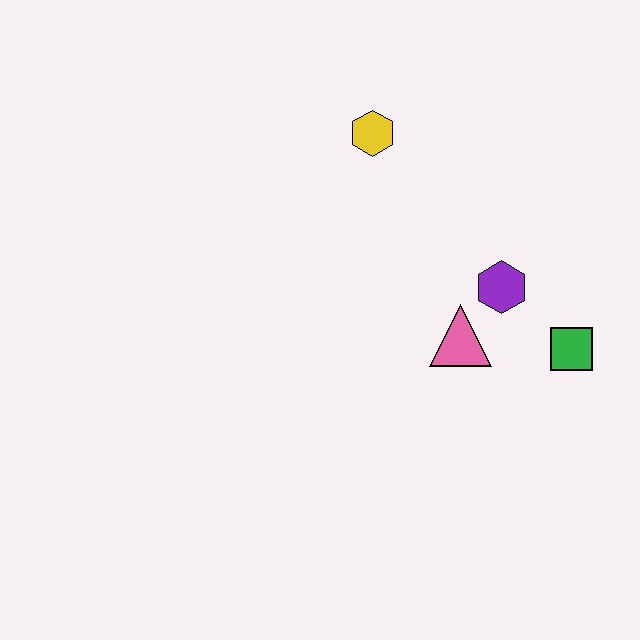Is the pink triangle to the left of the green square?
Yes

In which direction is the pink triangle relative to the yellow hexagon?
The pink triangle is below the yellow hexagon.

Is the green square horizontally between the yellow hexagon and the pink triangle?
No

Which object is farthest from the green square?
The yellow hexagon is farthest from the green square.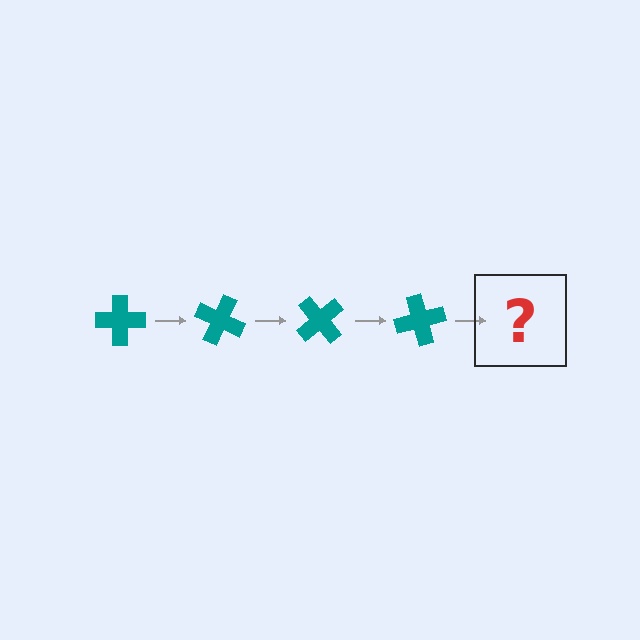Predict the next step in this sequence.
The next step is a teal cross rotated 100 degrees.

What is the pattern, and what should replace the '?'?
The pattern is that the cross rotates 25 degrees each step. The '?' should be a teal cross rotated 100 degrees.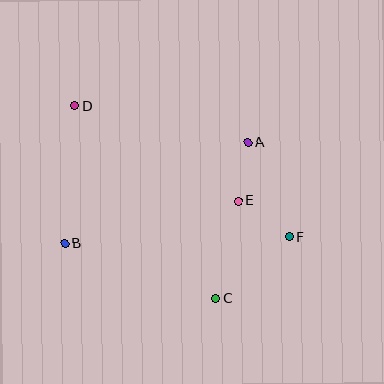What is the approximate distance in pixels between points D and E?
The distance between D and E is approximately 189 pixels.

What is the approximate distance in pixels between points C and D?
The distance between C and D is approximately 238 pixels.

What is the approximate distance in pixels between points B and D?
The distance between B and D is approximately 138 pixels.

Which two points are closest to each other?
Points A and E are closest to each other.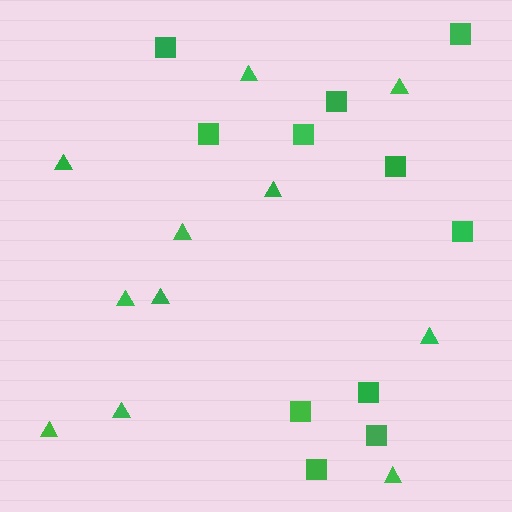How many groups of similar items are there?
There are 2 groups: one group of triangles (11) and one group of squares (11).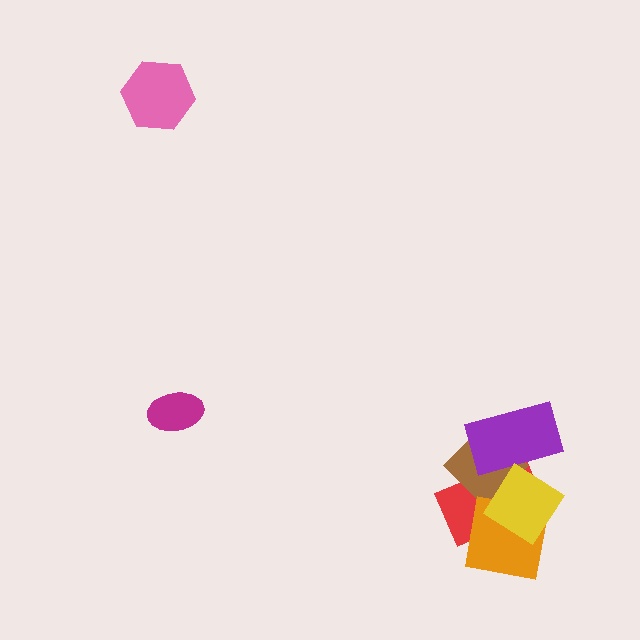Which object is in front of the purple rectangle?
The yellow diamond is in front of the purple rectangle.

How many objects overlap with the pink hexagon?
0 objects overlap with the pink hexagon.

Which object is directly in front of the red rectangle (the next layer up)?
The brown diamond is directly in front of the red rectangle.